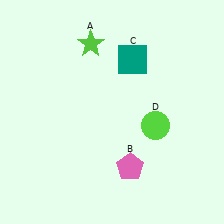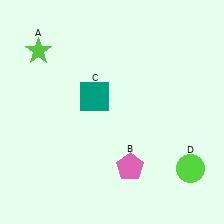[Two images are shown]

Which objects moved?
The objects that moved are: the lime star (A), the teal square (C), the lime circle (D).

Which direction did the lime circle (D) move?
The lime circle (D) moved down.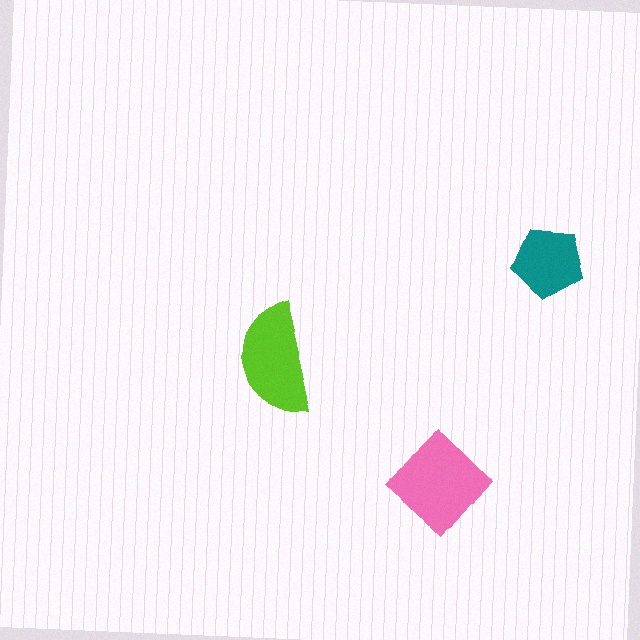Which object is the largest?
The pink diamond.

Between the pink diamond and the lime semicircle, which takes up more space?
The pink diamond.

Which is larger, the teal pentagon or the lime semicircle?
The lime semicircle.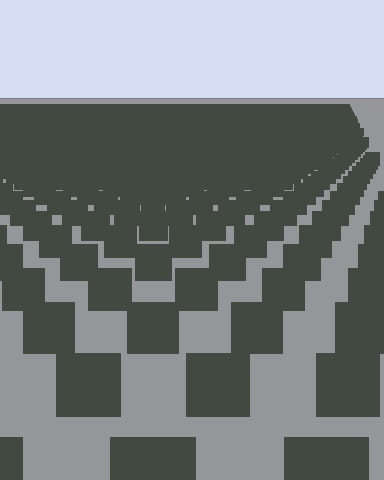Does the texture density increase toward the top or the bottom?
Density increases toward the top.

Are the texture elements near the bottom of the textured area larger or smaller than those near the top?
Larger. Near the bottom, elements are closer to the viewer and appear at a bigger on-screen size.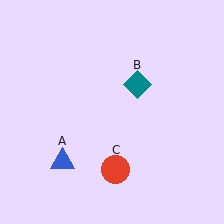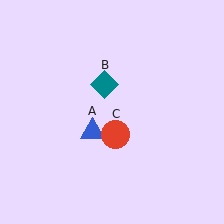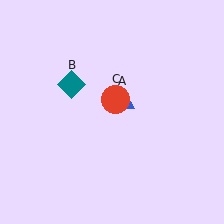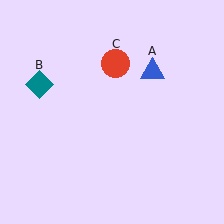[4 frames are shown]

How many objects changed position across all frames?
3 objects changed position: blue triangle (object A), teal diamond (object B), red circle (object C).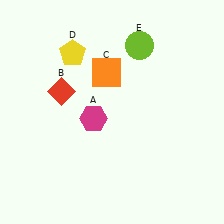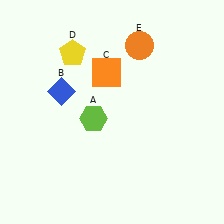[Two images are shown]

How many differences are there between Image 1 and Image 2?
There are 3 differences between the two images.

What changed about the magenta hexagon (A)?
In Image 1, A is magenta. In Image 2, it changed to lime.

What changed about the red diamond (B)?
In Image 1, B is red. In Image 2, it changed to blue.